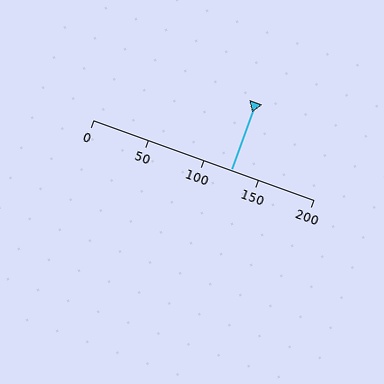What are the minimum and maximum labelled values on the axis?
The axis runs from 0 to 200.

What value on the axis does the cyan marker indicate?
The marker indicates approximately 125.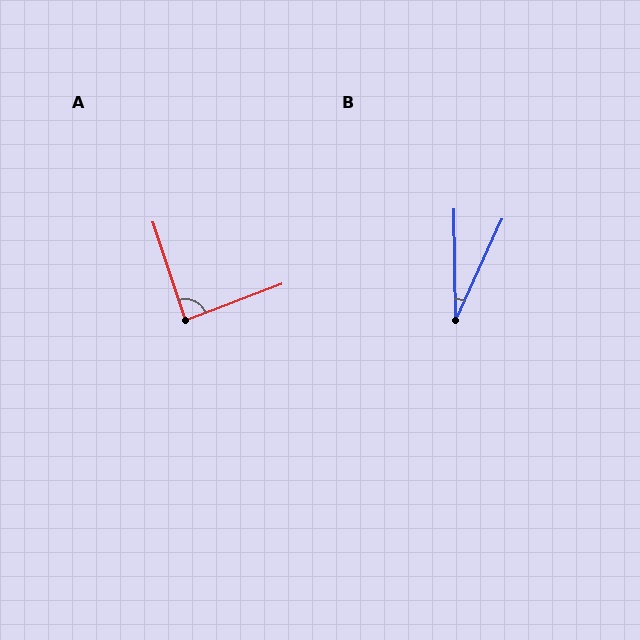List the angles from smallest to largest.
B (26°), A (88°).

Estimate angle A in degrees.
Approximately 88 degrees.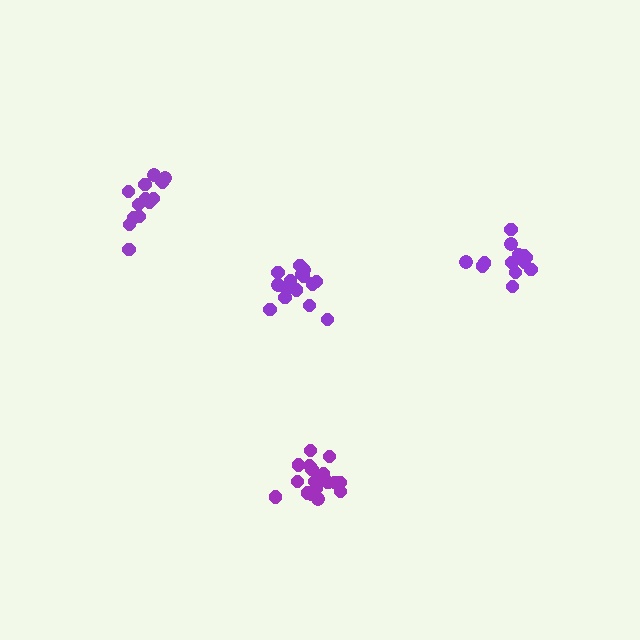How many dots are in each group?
Group 1: 13 dots, Group 2: 14 dots, Group 3: 15 dots, Group 4: 19 dots (61 total).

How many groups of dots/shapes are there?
There are 4 groups.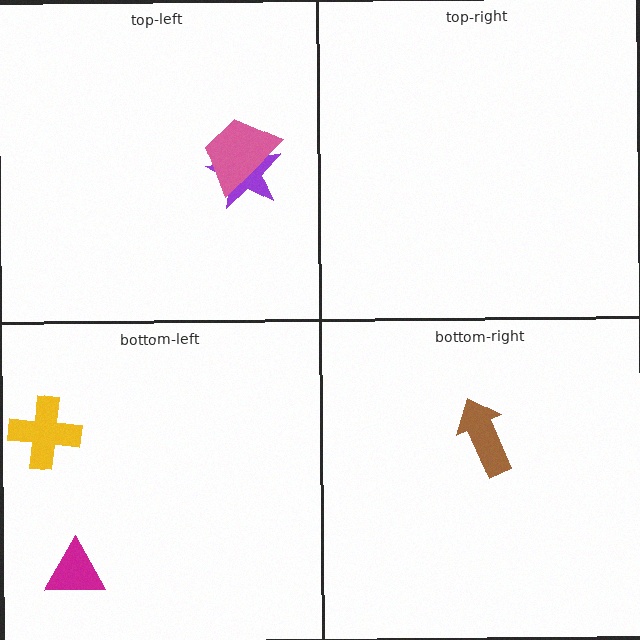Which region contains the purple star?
The top-left region.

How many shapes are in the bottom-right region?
1.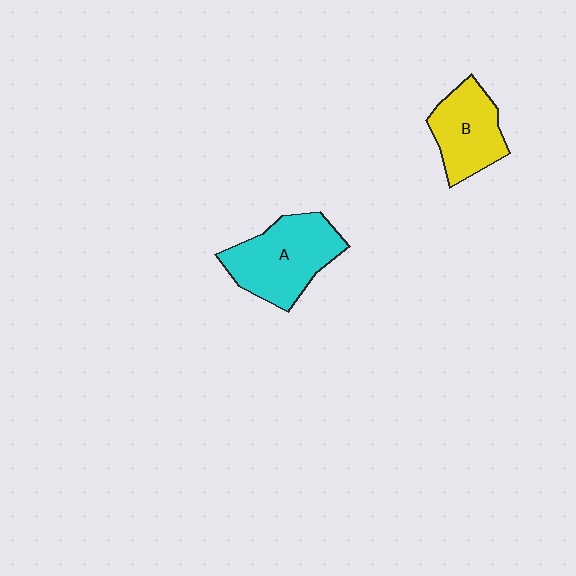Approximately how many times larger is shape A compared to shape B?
Approximately 1.3 times.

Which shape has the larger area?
Shape A (cyan).